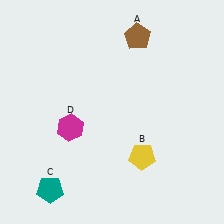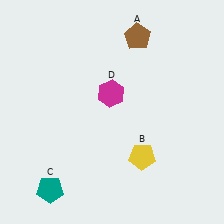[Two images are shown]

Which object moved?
The magenta hexagon (D) moved right.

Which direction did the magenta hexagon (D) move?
The magenta hexagon (D) moved right.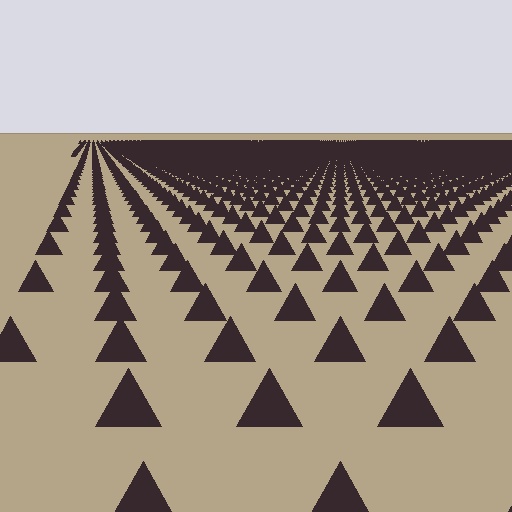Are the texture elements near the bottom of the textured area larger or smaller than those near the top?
Larger. Near the bottom, elements are closer to the viewer and appear at a bigger on-screen size.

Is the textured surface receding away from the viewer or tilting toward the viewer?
The surface is receding away from the viewer. Texture elements get smaller and denser toward the top.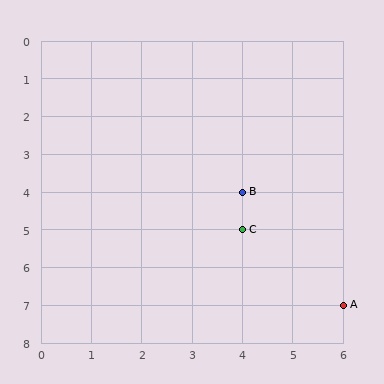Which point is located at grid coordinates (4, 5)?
Point C is at (4, 5).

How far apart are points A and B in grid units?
Points A and B are 2 columns and 3 rows apart (about 3.6 grid units diagonally).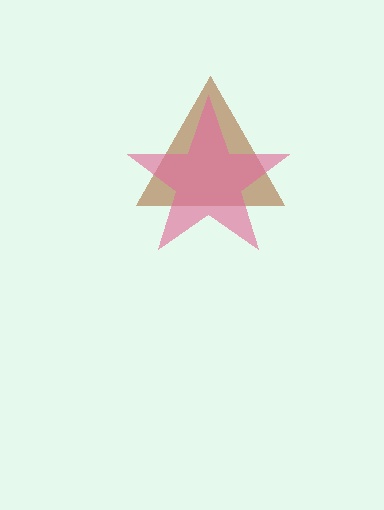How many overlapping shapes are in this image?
There are 2 overlapping shapes in the image.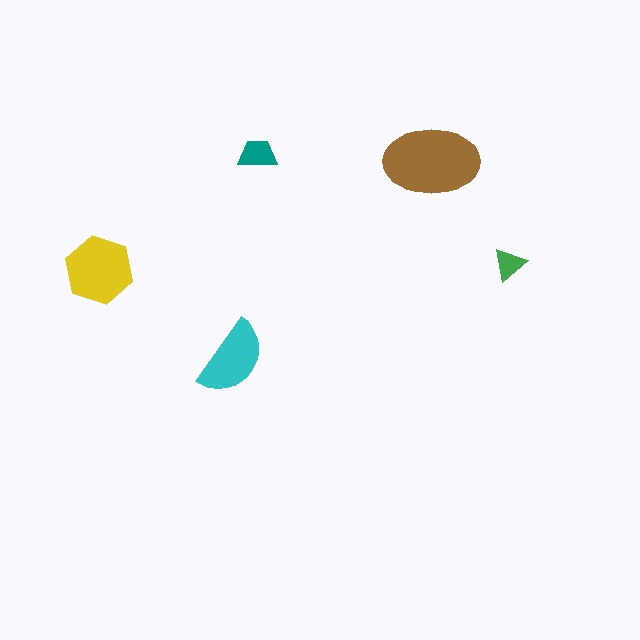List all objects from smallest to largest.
The green triangle, the teal trapezoid, the cyan semicircle, the yellow hexagon, the brown ellipse.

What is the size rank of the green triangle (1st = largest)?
5th.